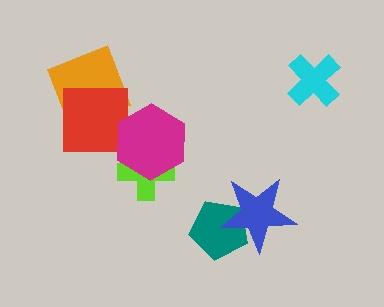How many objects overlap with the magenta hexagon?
2 objects overlap with the magenta hexagon.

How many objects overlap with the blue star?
1 object overlaps with the blue star.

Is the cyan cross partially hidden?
No, no other shape covers it.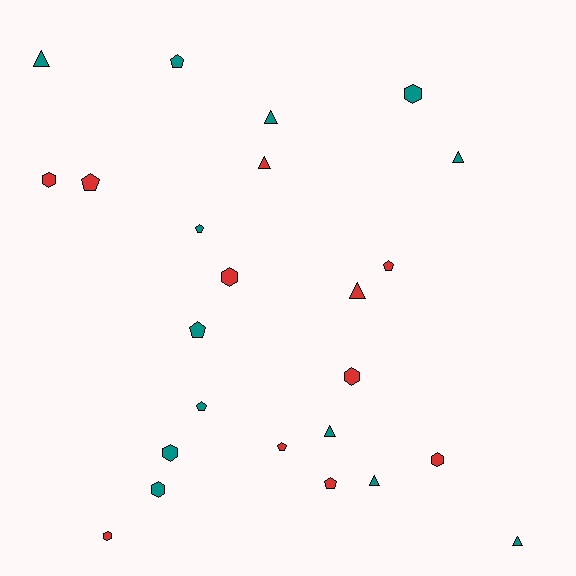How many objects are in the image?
There are 24 objects.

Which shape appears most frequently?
Pentagon, with 8 objects.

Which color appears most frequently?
Teal, with 13 objects.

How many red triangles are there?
There are 2 red triangles.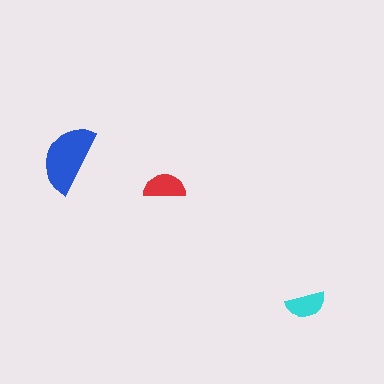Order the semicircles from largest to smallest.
the blue one, the red one, the cyan one.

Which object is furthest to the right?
The cyan semicircle is rightmost.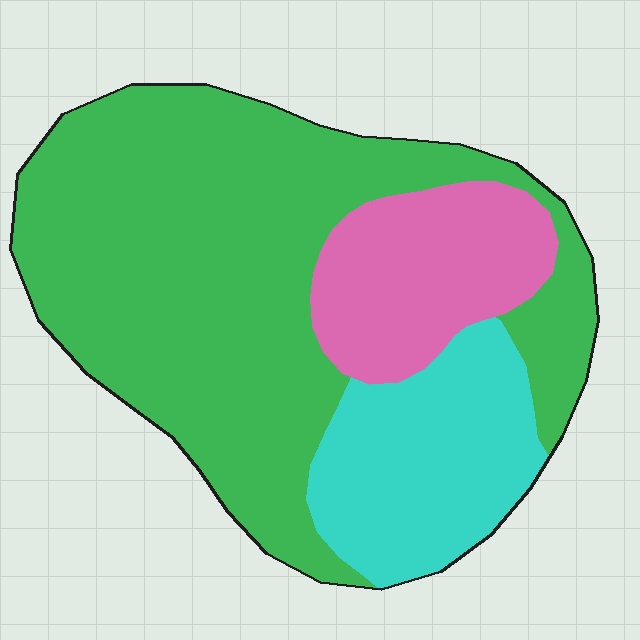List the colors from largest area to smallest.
From largest to smallest: green, cyan, pink.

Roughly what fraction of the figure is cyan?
Cyan takes up less than a quarter of the figure.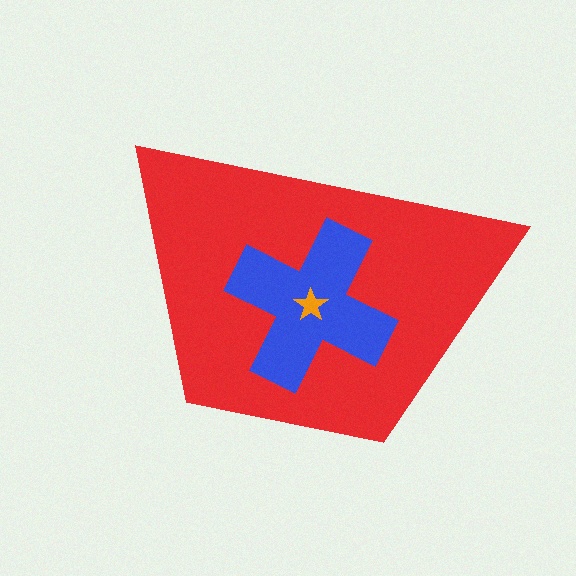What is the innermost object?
The orange star.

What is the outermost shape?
The red trapezoid.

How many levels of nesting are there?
3.